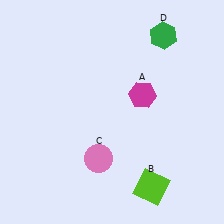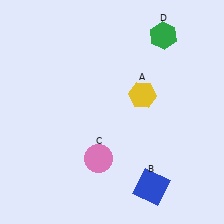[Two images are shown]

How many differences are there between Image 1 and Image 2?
There are 2 differences between the two images.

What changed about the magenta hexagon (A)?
In Image 1, A is magenta. In Image 2, it changed to yellow.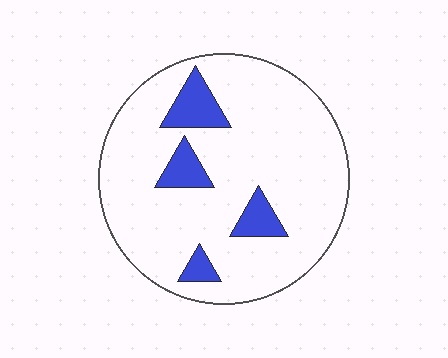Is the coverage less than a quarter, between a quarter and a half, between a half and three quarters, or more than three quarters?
Less than a quarter.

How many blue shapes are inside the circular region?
4.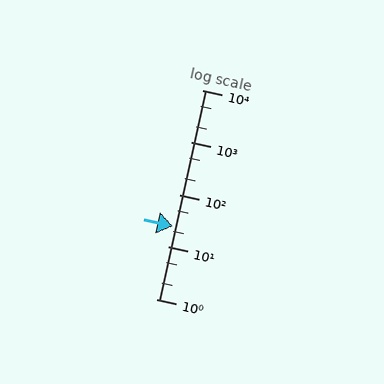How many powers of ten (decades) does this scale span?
The scale spans 4 decades, from 1 to 10000.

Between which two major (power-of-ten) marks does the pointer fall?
The pointer is between 10 and 100.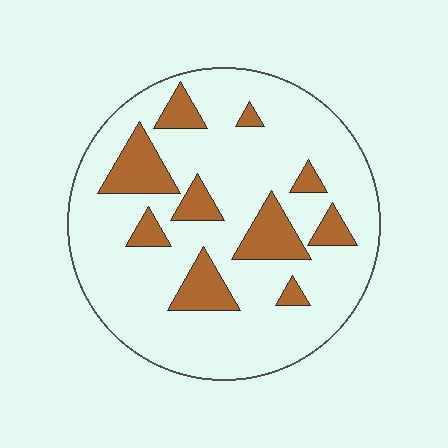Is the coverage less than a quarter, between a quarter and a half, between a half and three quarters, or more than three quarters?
Less than a quarter.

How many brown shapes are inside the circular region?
10.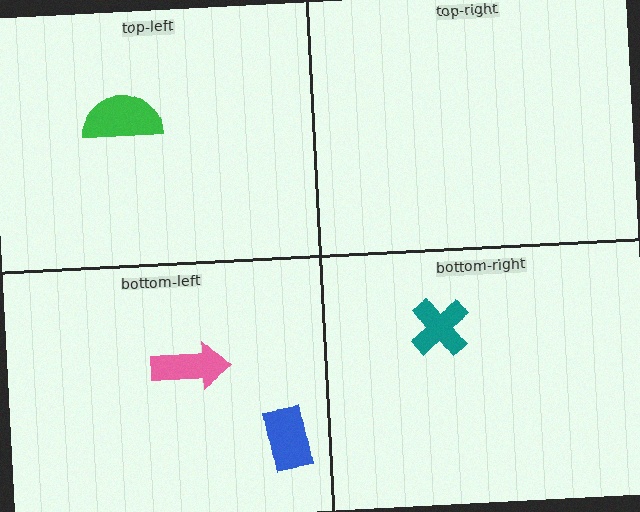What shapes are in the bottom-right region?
The teal cross.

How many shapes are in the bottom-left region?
2.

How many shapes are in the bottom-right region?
1.